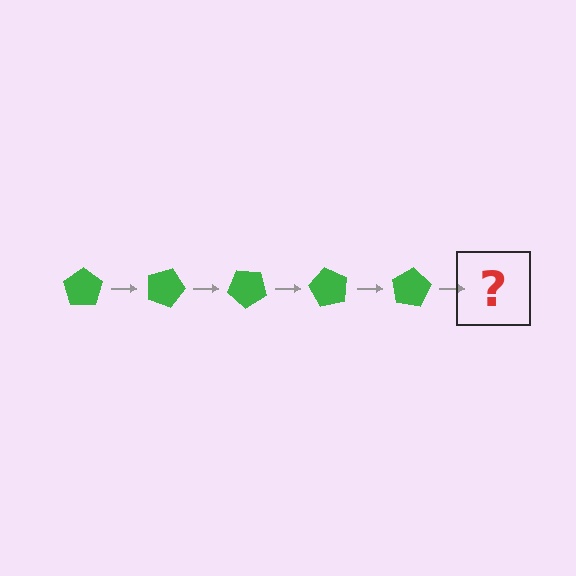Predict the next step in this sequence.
The next step is a green pentagon rotated 100 degrees.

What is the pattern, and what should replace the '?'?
The pattern is that the pentagon rotates 20 degrees each step. The '?' should be a green pentagon rotated 100 degrees.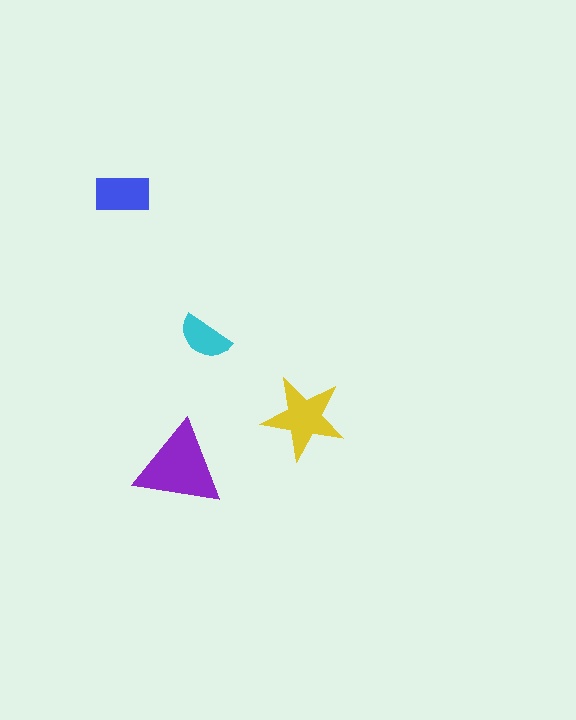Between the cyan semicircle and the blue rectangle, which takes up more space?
The blue rectangle.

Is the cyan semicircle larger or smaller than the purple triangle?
Smaller.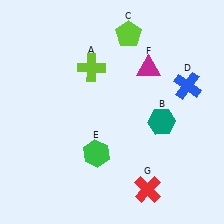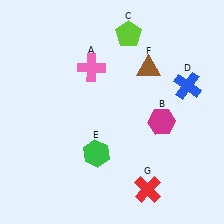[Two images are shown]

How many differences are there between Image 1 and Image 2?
There are 3 differences between the two images.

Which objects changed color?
A changed from lime to pink. B changed from teal to magenta. F changed from magenta to brown.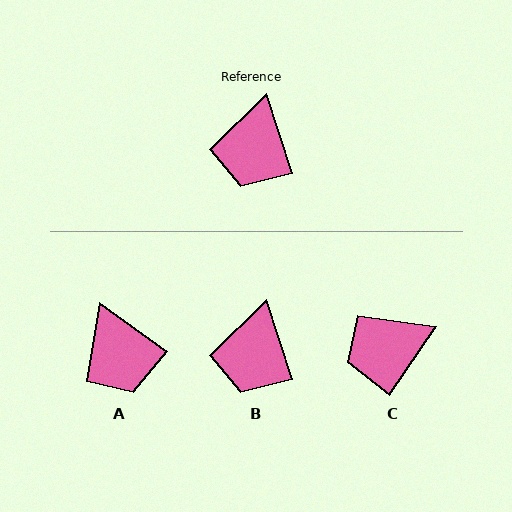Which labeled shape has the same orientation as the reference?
B.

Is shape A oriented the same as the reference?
No, it is off by about 37 degrees.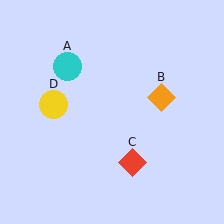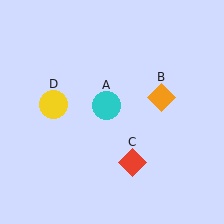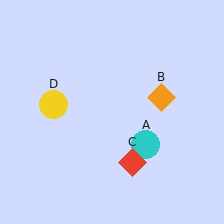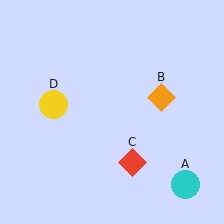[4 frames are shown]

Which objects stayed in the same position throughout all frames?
Orange diamond (object B) and red diamond (object C) and yellow circle (object D) remained stationary.